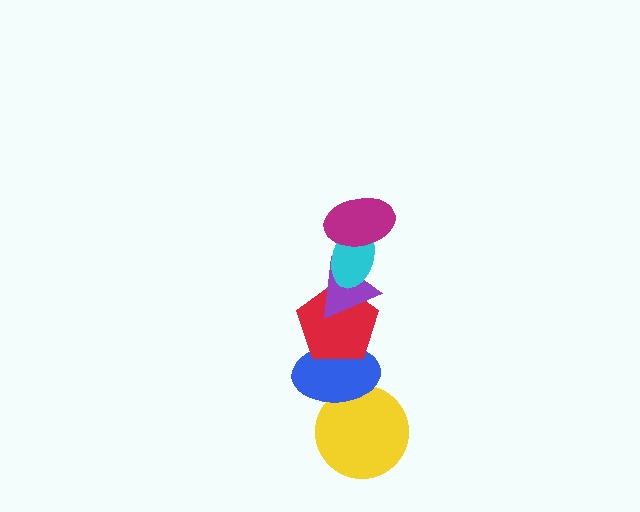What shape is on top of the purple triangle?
The cyan ellipse is on top of the purple triangle.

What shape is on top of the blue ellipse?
The red pentagon is on top of the blue ellipse.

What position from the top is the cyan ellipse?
The cyan ellipse is 2nd from the top.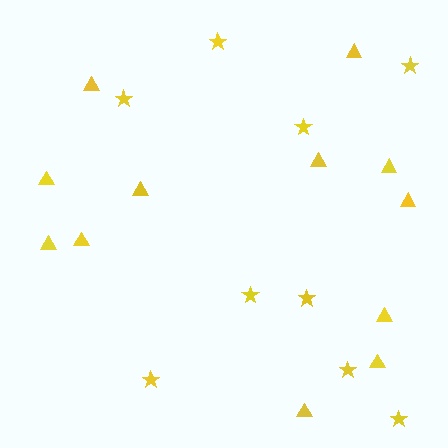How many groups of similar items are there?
There are 2 groups: one group of stars (9) and one group of triangles (12).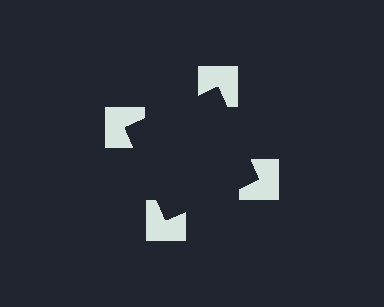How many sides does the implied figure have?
4 sides.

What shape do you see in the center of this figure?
An illusory square — its edges are inferred from the aligned wedge cuts in the notched squares, not physically drawn.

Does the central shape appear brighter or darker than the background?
It typically appears slightly darker than the background, even though no actual brightness change is drawn.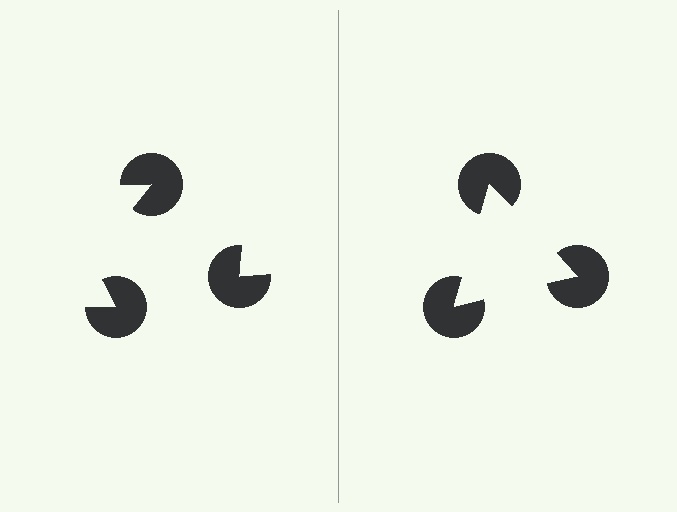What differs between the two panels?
The pac-man discs are positioned identically on both sides; only the wedge orientations differ. On the right they align to a triangle; on the left they are misaligned.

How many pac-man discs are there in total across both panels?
6 — 3 on each side.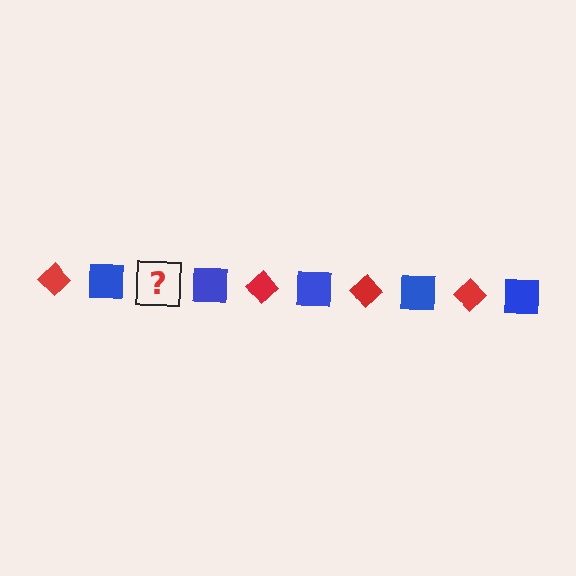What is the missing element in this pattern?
The missing element is a red diamond.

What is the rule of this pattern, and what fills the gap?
The rule is that the pattern alternates between red diamond and blue square. The gap should be filled with a red diamond.